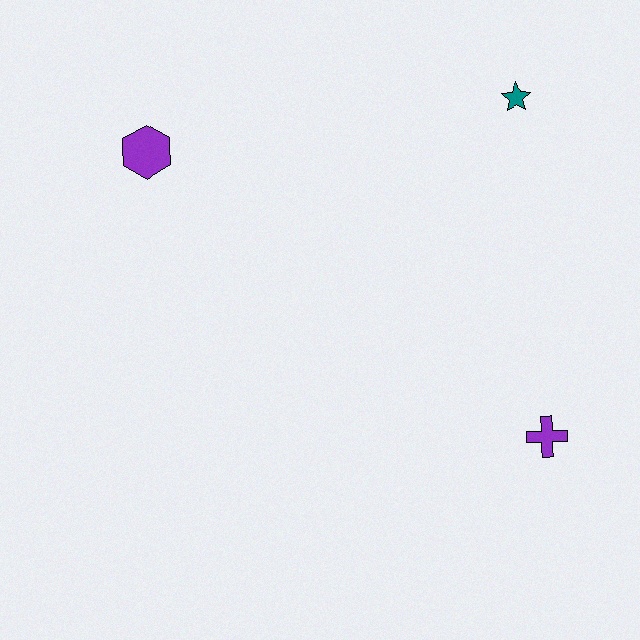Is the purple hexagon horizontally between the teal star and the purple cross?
No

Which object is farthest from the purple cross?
The purple hexagon is farthest from the purple cross.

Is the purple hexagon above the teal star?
No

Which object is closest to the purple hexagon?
The teal star is closest to the purple hexagon.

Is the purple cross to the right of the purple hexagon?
Yes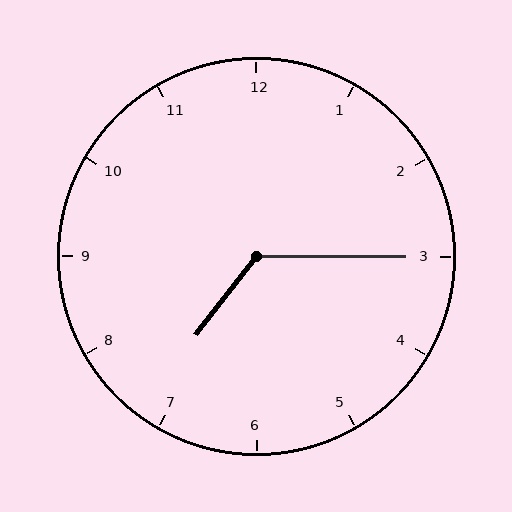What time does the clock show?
7:15.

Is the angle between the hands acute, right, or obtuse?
It is obtuse.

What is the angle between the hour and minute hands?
Approximately 128 degrees.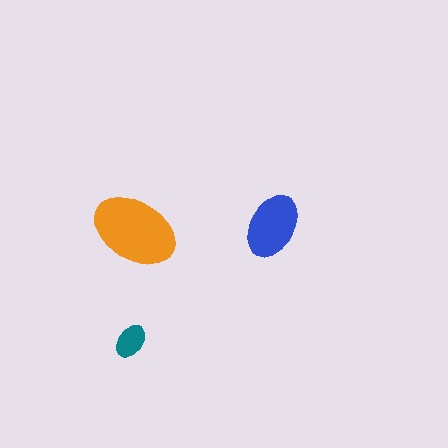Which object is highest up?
The blue ellipse is topmost.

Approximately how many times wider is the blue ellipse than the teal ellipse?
About 2 times wider.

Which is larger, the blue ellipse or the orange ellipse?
The orange one.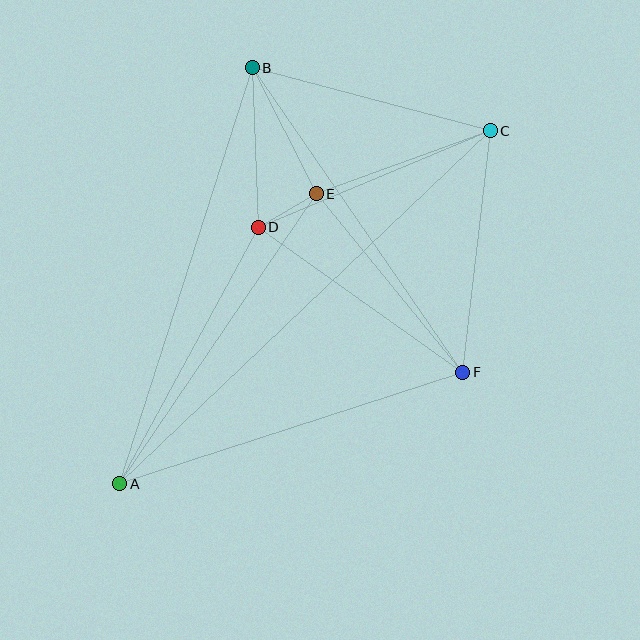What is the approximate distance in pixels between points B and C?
The distance between B and C is approximately 246 pixels.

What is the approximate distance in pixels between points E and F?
The distance between E and F is approximately 231 pixels.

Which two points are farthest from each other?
Points A and C are farthest from each other.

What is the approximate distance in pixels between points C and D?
The distance between C and D is approximately 252 pixels.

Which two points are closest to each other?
Points D and E are closest to each other.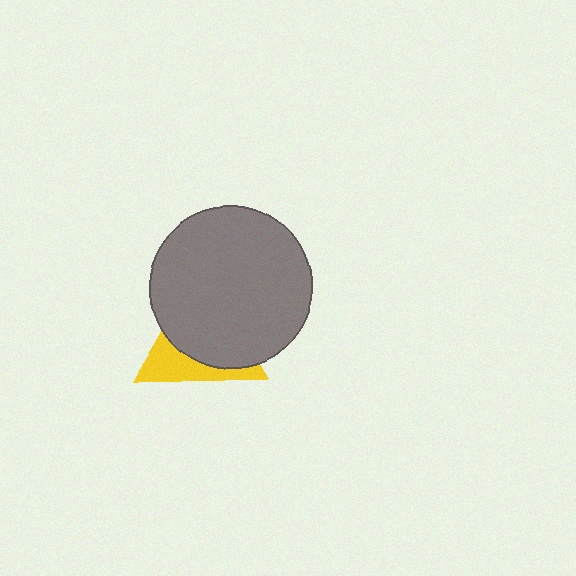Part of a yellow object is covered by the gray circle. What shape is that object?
It is a triangle.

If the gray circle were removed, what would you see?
You would see the complete yellow triangle.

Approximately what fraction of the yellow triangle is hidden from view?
Roughly 65% of the yellow triangle is hidden behind the gray circle.